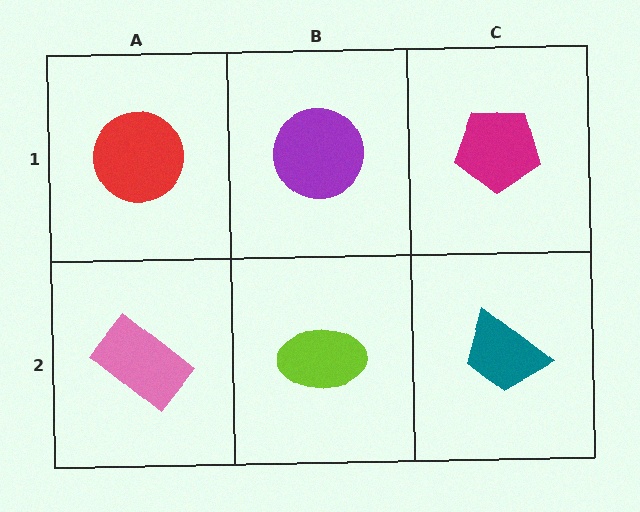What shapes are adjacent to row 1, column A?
A pink rectangle (row 2, column A), a purple circle (row 1, column B).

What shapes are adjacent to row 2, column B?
A purple circle (row 1, column B), a pink rectangle (row 2, column A), a teal trapezoid (row 2, column C).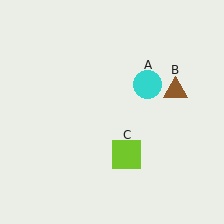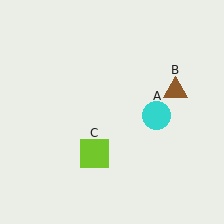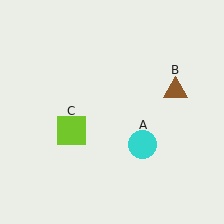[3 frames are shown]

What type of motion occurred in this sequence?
The cyan circle (object A), lime square (object C) rotated clockwise around the center of the scene.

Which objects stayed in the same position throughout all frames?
Brown triangle (object B) remained stationary.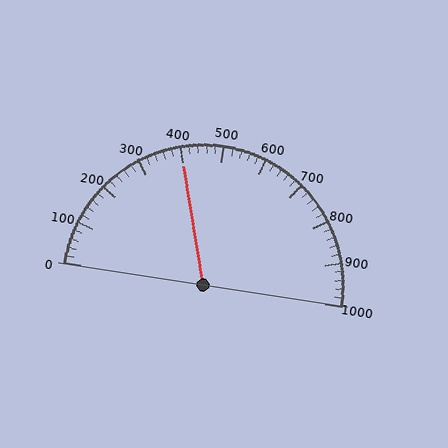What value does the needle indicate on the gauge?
The needle indicates approximately 400.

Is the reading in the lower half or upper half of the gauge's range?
The reading is in the lower half of the range (0 to 1000).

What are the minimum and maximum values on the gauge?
The gauge ranges from 0 to 1000.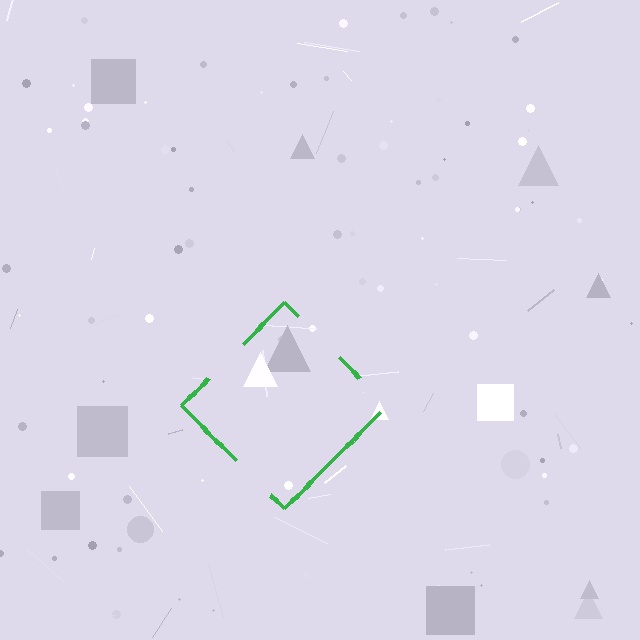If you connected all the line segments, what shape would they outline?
They would outline a diamond.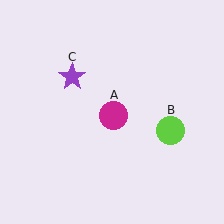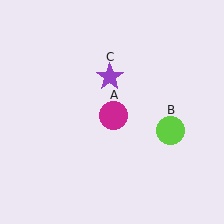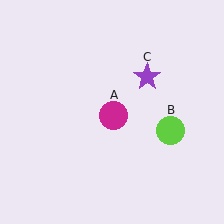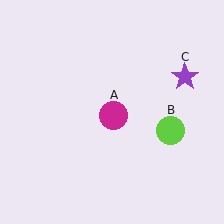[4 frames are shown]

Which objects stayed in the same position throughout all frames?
Magenta circle (object A) and lime circle (object B) remained stationary.